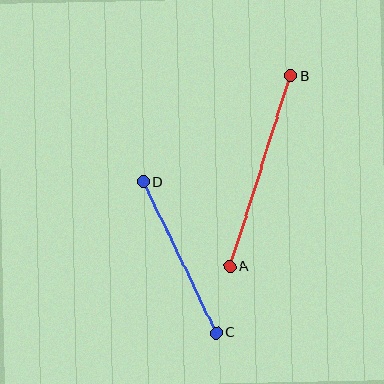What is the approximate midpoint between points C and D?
The midpoint is at approximately (180, 257) pixels.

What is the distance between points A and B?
The distance is approximately 200 pixels.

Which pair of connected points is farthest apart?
Points A and B are farthest apart.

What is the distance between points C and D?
The distance is approximately 168 pixels.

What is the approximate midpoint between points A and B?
The midpoint is at approximately (260, 171) pixels.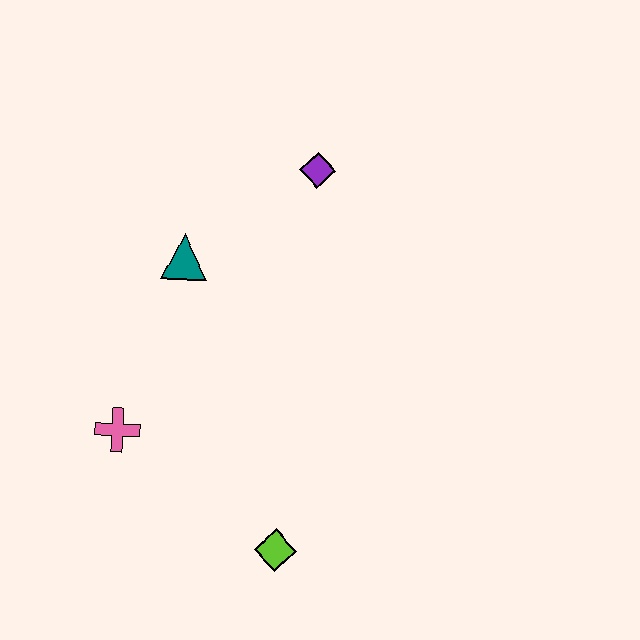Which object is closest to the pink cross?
The teal triangle is closest to the pink cross.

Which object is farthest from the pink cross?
The purple diamond is farthest from the pink cross.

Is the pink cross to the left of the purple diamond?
Yes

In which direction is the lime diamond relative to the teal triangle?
The lime diamond is below the teal triangle.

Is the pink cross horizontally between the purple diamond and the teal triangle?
No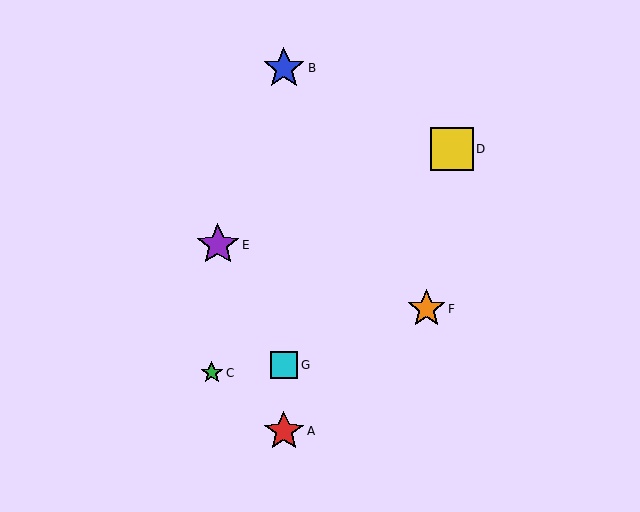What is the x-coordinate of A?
Object A is at x≈284.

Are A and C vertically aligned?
No, A is at x≈284 and C is at x≈212.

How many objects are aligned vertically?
3 objects (A, B, G) are aligned vertically.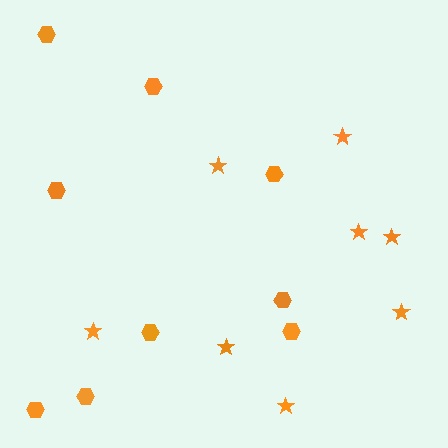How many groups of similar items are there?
There are 2 groups: one group of stars (8) and one group of hexagons (9).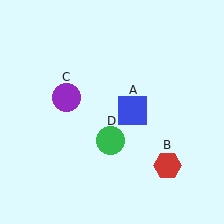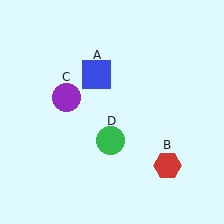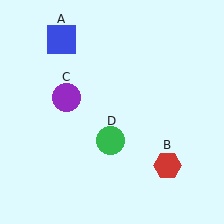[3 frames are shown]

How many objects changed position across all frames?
1 object changed position: blue square (object A).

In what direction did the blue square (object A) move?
The blue square (object A) moved up and to the left.